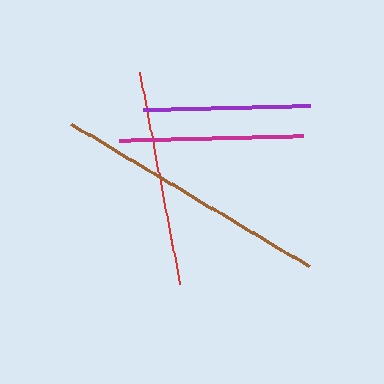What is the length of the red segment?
The red segment is approximately 216 pixels long.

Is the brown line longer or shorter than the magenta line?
The brown line is longer than the magenta line.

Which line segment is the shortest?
The purple line is the shortest at approximately 166 pixels.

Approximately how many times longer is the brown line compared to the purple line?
The brown line is approximately 1.7 times the length of the purple line.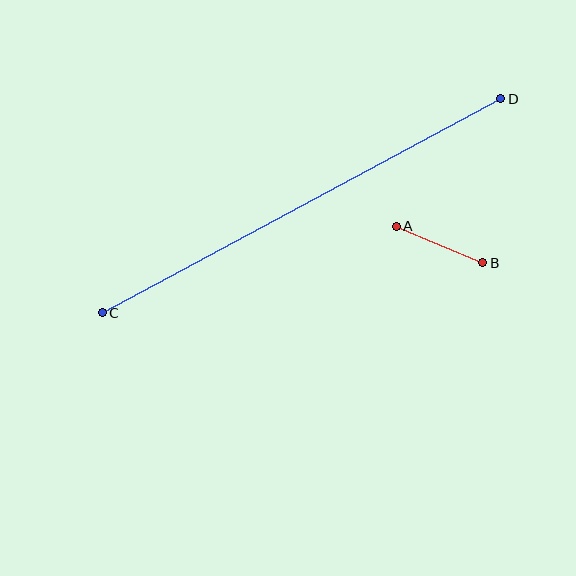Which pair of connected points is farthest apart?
Points C and D are farthest apart.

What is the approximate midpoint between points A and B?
The midpoint is at approximately (440, 244) pixels.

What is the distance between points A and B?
The distance is approximately 94 pixels.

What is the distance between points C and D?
The distance is approximately 452 pixels.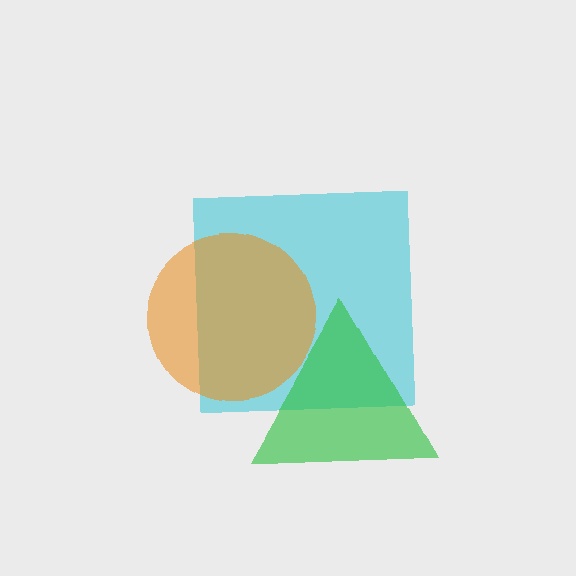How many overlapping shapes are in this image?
There are 3 overlapping shapes in the image.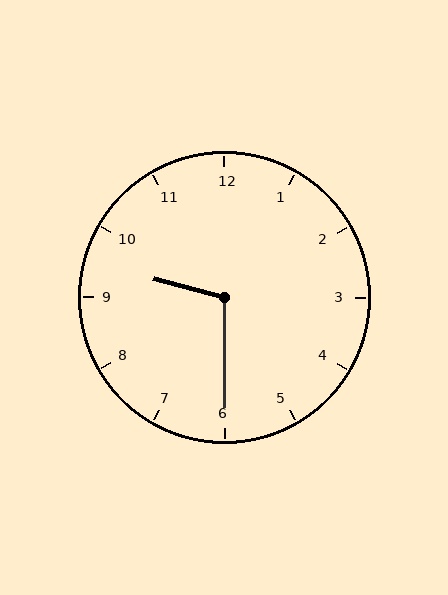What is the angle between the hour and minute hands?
Approximately 105 degrees.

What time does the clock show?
9:30.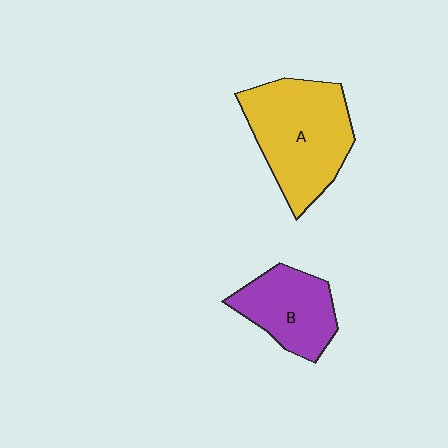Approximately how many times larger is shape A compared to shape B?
Approximately 1.5 times.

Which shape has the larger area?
Shape A (yellow).